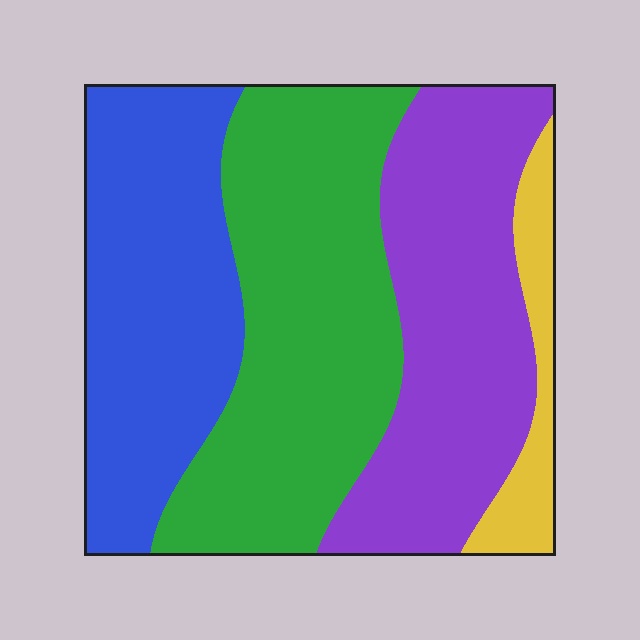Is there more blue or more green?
Green.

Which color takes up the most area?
Green, at roughly 35%.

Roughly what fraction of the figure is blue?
Blue covers 28% of the figure.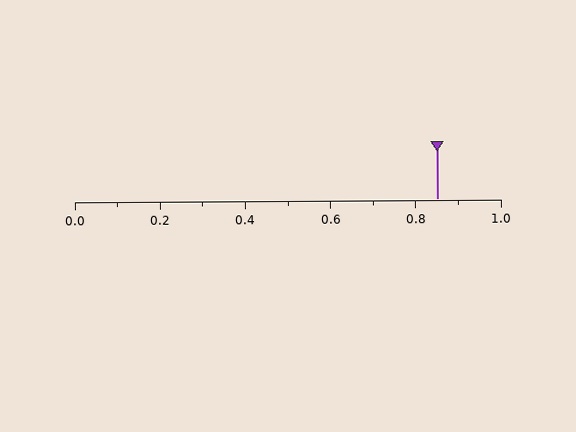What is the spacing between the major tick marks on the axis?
The major ticks are spaced 0.2 apart.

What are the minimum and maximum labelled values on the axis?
The axis runs from 0.0 to 1.0.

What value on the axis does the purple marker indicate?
The marker indicates approximately 0.85.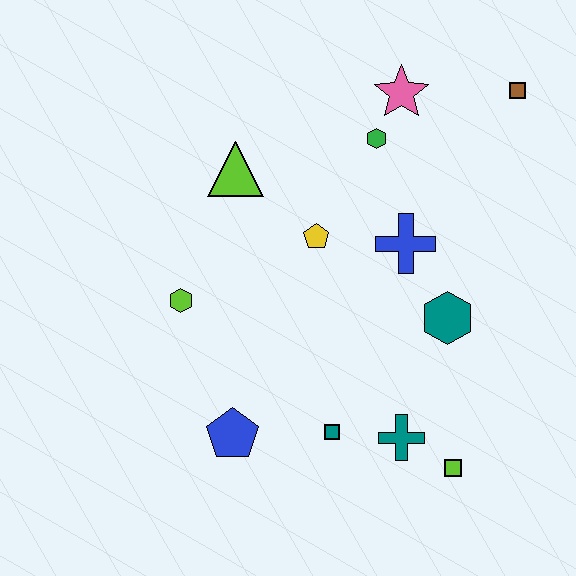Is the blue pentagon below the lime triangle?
Yes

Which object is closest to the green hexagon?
The pink star is closest to the green hexagon.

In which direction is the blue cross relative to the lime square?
The blue cross is above the lime square.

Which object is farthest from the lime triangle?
The lime square is farthest from the lime triangle.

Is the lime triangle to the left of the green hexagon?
Yes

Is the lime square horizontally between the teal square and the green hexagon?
No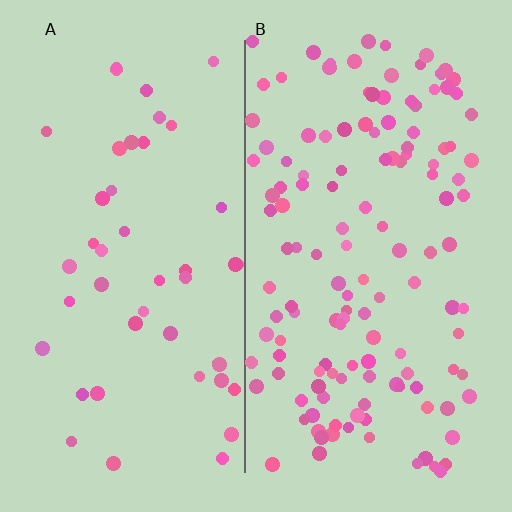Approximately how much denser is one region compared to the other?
Approximately 3.0× — region B over region A.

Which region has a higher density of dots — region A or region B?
B (the right).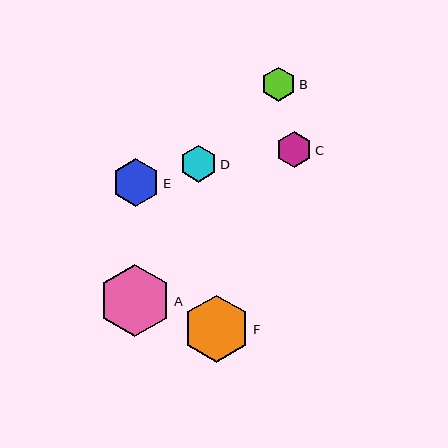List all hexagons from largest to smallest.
From largest to smallest: A, F, E, D, C, B.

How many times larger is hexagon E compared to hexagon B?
Hexagon E is approximately 1.4 times the size of hexagon B.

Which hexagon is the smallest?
Hexagon B is the smallest with a size of approximately 34 pixels.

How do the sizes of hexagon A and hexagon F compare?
Hexagon A and hexagon F are approximately the same size.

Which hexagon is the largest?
Hexagon A is the largest with a size of approximately 73 pixels.